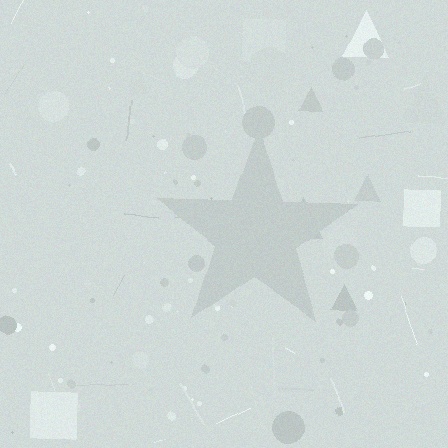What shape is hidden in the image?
A star is hidden in the image.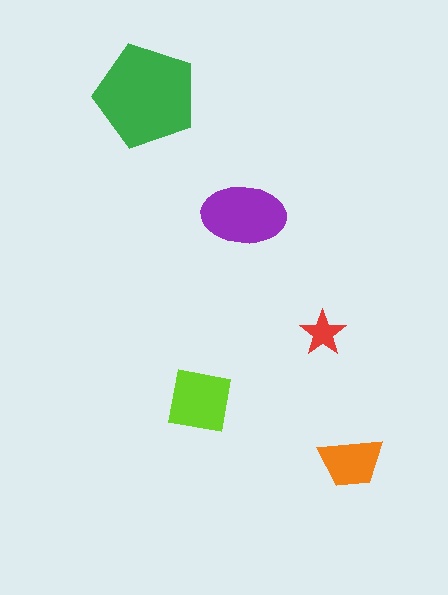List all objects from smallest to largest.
The red star, the orange trapezoid, the lime square, the purple ellipse, the green pentagon.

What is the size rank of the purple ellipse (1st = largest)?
2nd.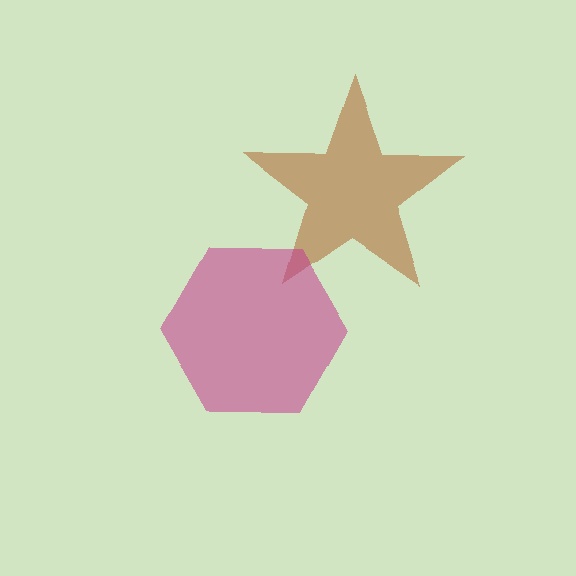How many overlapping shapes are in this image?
There are 2 overlapping shapes in the image.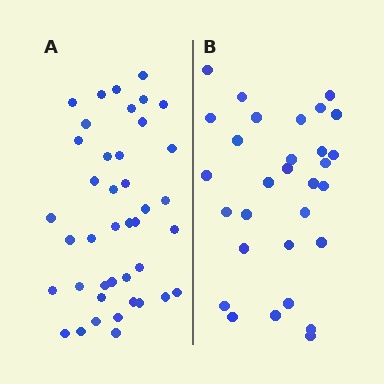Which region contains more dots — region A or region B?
Region A (the left region) has more dots.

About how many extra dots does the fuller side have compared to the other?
Region A has roughly 12 or so more dots than region B.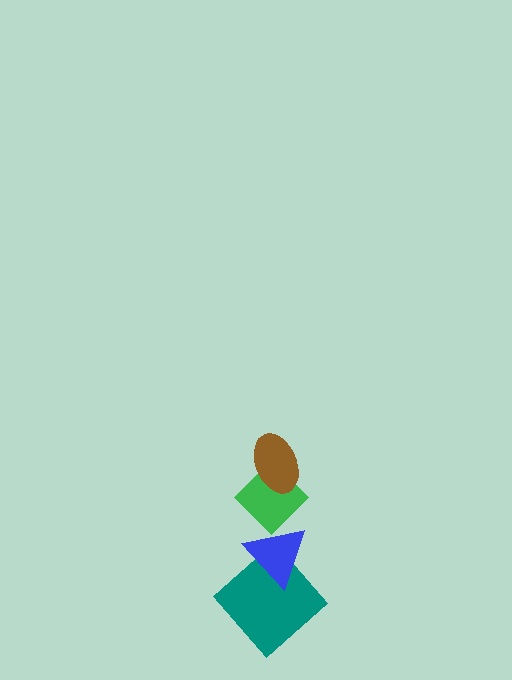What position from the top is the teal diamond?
The teal diamond is 4th from the top.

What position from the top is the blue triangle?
The blue triangle is 3rd from the top.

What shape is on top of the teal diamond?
The blue triangle is on top of the teal diamond.